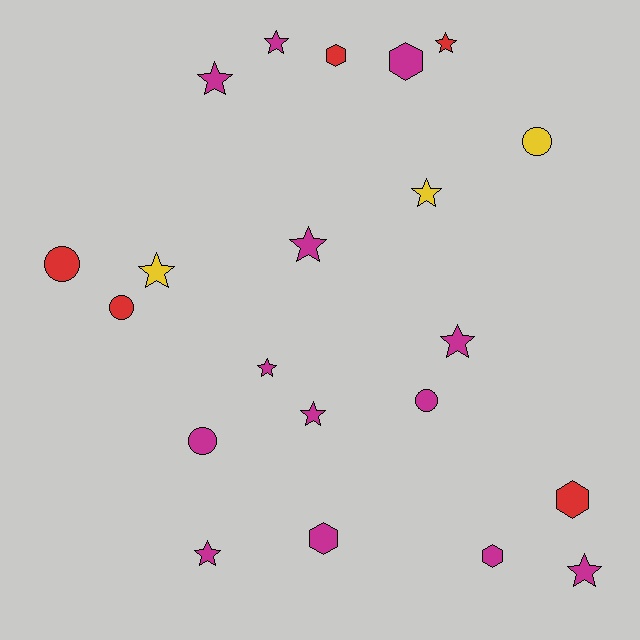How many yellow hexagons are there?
There are no yellow hexagons.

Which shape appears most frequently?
Star, with 11 objects.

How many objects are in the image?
There are 21 objects.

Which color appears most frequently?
Magenta, with 13 objects.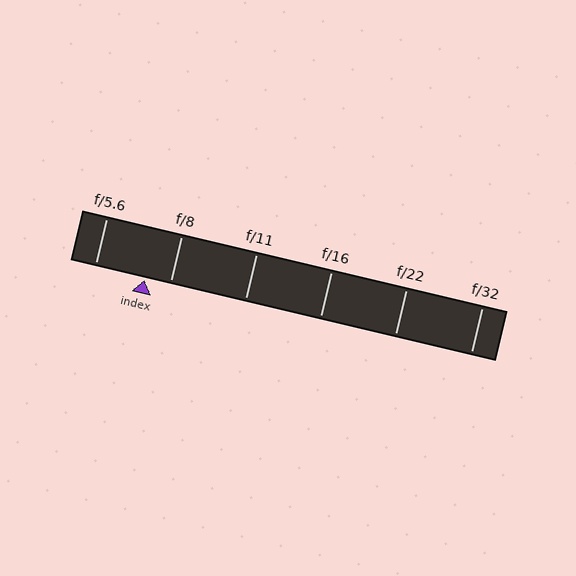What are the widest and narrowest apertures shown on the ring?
The widest aperture shown is f/5.6 and the narrowest is f/32.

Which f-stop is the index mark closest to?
The index mark is closest to f/8.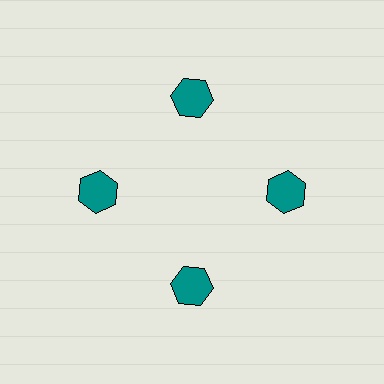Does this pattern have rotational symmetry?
Yes, this pattern has 4-fold rotational symmetry. It looks the same after rotating 90 degrees around the center.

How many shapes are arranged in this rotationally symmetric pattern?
There are 4 shapes, arranged in 4 groups of 1.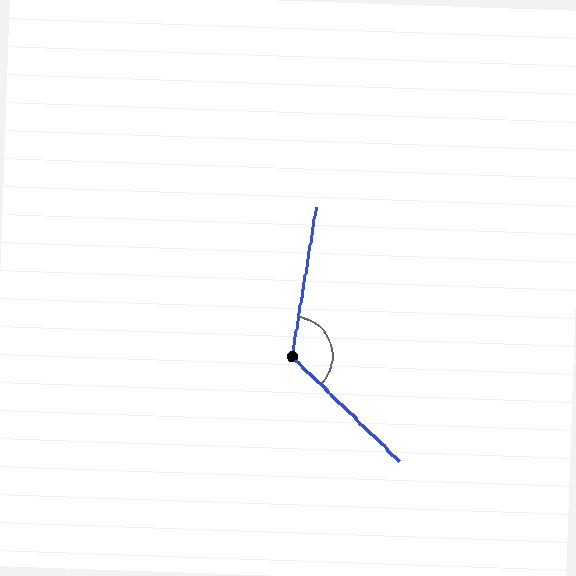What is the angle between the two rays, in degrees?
Approximately 125 degrees.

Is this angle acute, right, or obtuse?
It is obtuse.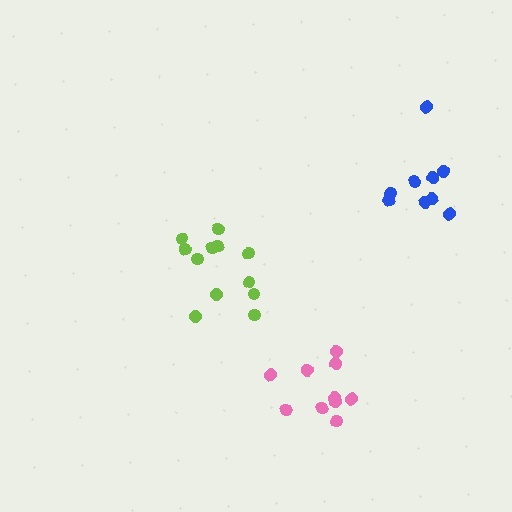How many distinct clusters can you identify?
There are 3 distinct clusters.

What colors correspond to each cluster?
The clusters are colored: lime, blue, pink.